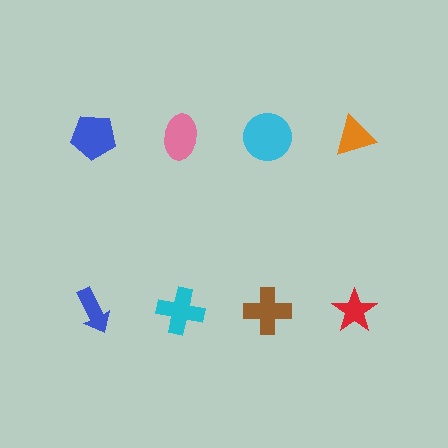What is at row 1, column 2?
A pink ellipse.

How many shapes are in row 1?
4 shapes.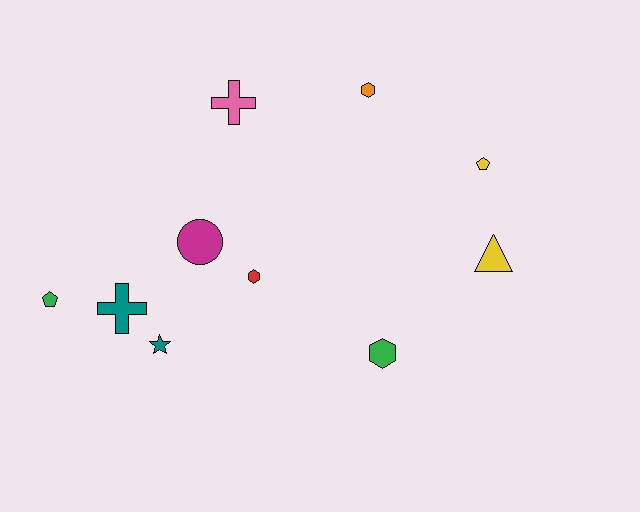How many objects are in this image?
There are 10 objects.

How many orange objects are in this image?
There is 1 orange object.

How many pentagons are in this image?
There are 2 pentagons.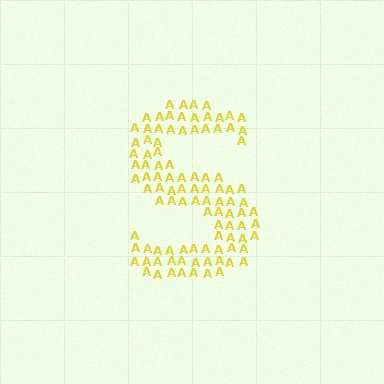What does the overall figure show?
The overall figure shows the letter S.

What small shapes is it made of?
It is made of small letter A's.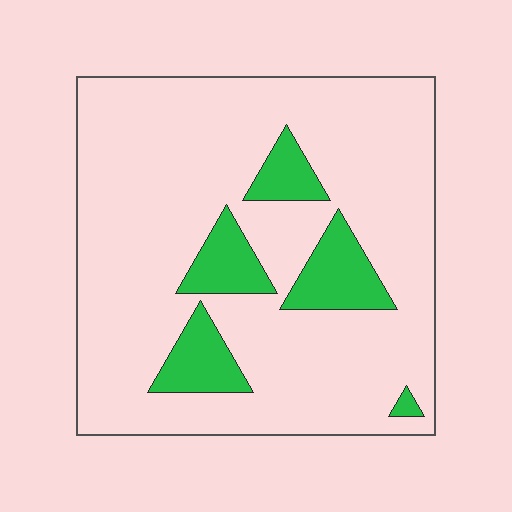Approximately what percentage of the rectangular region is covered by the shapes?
Approximately 15%.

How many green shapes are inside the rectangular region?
5.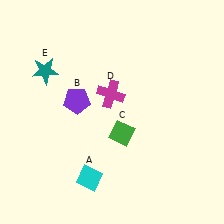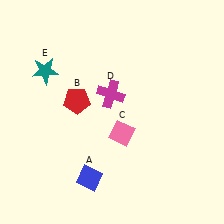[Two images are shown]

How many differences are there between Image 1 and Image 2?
There are 3 differences between the two images.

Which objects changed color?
A changed from cyan to blue. B changed from purple to red. C changed from green to pink.